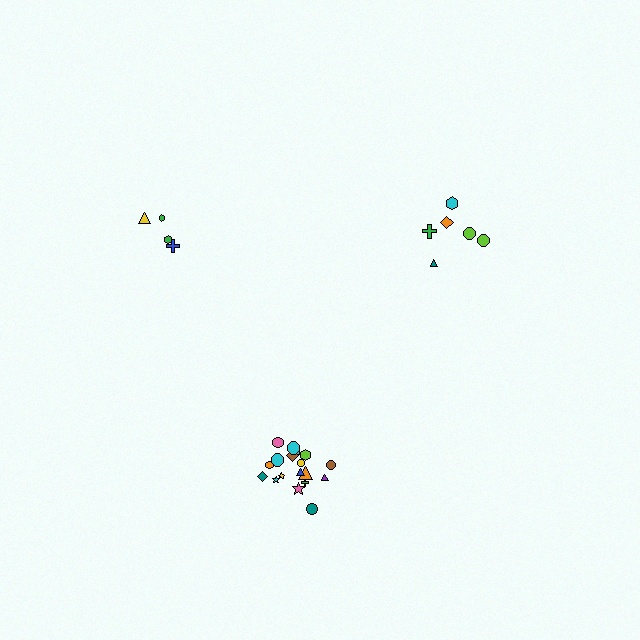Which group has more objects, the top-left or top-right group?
The top-right group.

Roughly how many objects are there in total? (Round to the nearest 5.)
Roughly 30 objects in total.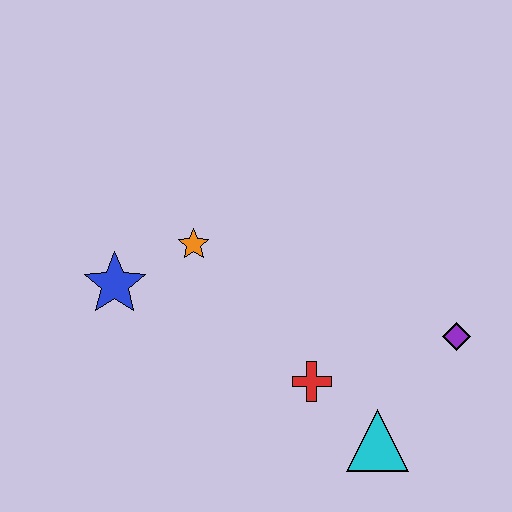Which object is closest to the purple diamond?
The cyan triangle is closest to the purple diamond.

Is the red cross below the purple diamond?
Yes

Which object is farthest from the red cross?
The blue star is farthest from the red cross.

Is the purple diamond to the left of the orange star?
No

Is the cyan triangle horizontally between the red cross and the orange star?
No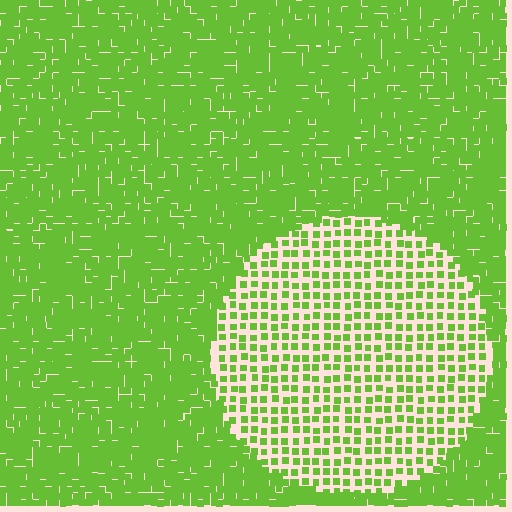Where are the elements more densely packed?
The elements are more densely packed outside the circle boundary.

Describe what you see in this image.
The image contains small lime elements arranged at two different densities. A circle-shaped region is visible where the elements are less densely packed than the surrounding area.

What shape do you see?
I see a circle.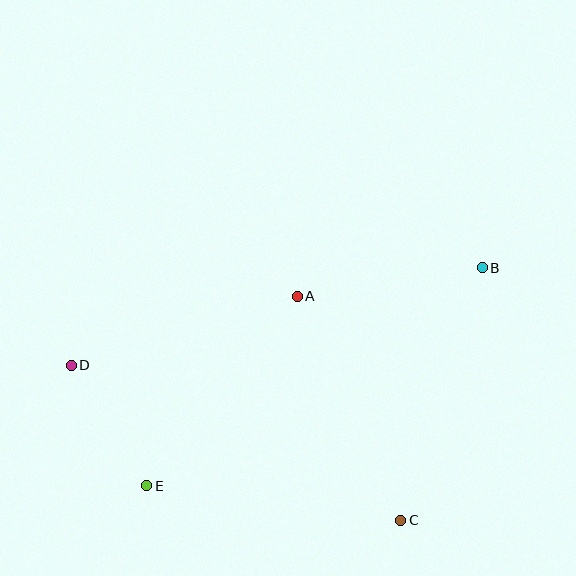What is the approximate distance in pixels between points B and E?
The distance between B and E is approximately 400 pixels.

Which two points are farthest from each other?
Points B and D are farthest from each other.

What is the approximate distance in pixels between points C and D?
The distance between C and D is approximately 364 pixels.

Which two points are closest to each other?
Points D and E are closest to each other.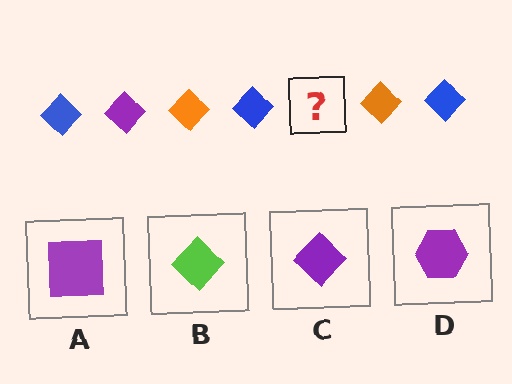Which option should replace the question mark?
Option C.